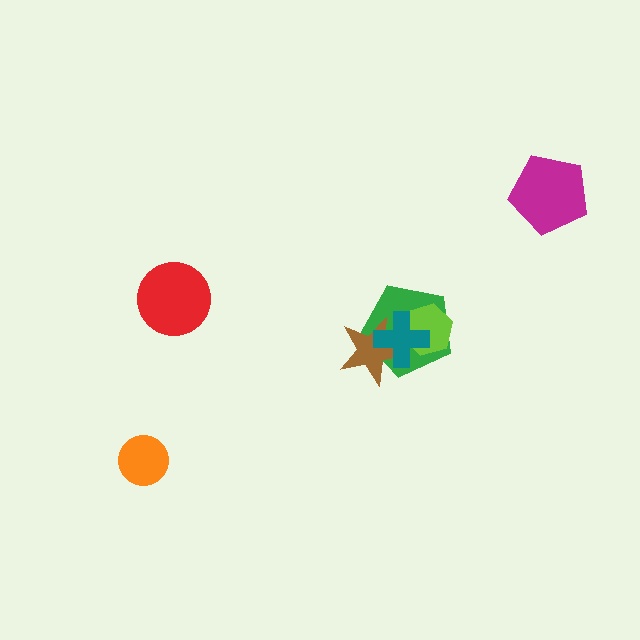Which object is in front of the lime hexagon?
The teal cross is in front of the lime hexagon.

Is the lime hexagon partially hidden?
Yes, it is partially covered by another shape.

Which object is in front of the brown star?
The teal cross is in front of the brown star.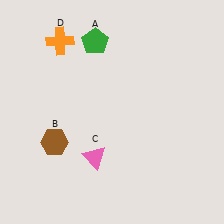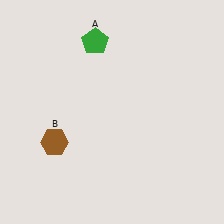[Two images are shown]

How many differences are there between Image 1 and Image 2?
There are 2 differences between the two images.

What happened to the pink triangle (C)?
The pink triangle (C) was removed in Image 2. It was in the bottom-left area of Image 1.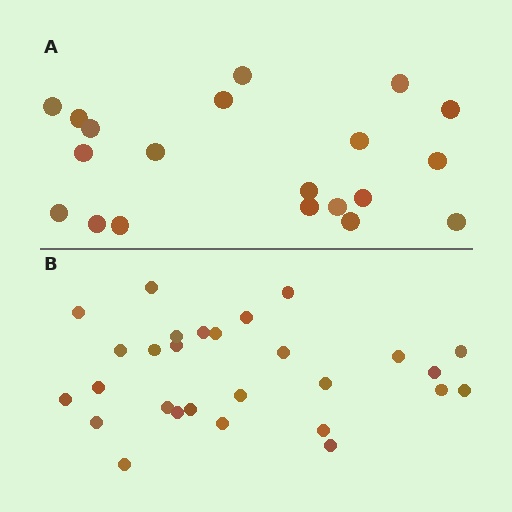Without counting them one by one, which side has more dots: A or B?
Region B (the bottom region) has more dots.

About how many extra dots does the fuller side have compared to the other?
Region B has roughly 8 or so more dots than region A.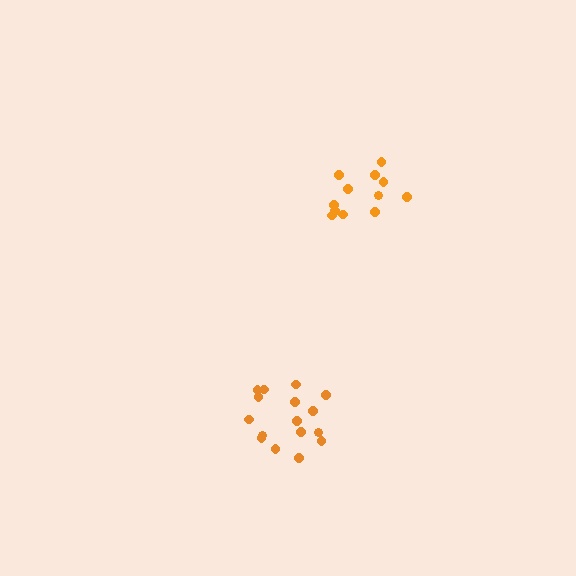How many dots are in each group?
Group 1: 12 dots, Group 2: 16 dots (28 total).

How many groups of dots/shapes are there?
There are 2 groups.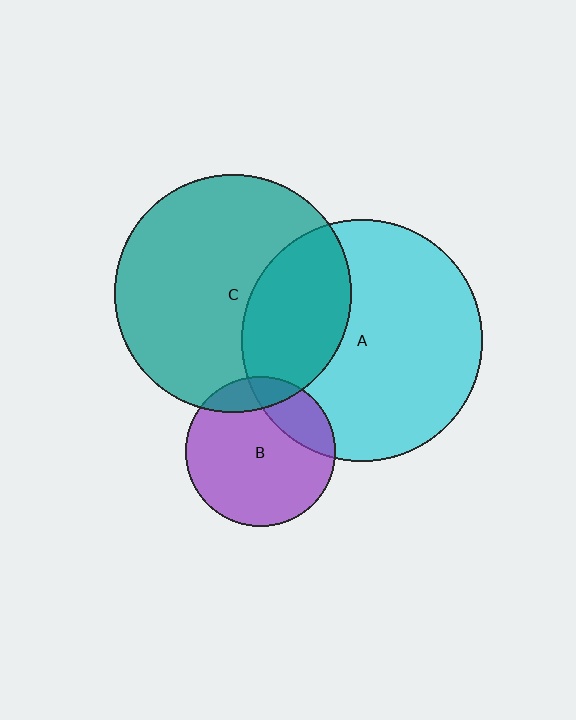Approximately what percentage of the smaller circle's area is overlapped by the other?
Approximately 15%.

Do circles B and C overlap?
Yes.